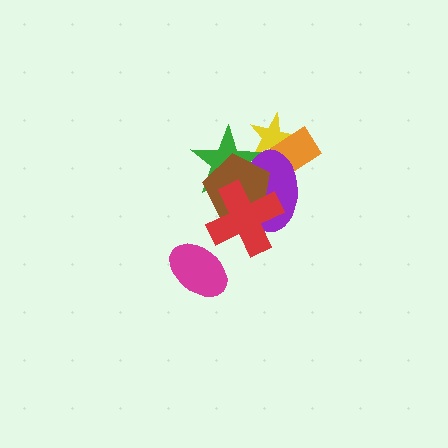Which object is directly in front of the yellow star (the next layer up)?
The orange rectangle is directly in front of the yellow star.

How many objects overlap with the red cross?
3 objects overlap with the red cross.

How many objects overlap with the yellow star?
3 objects overlap with the yellow star.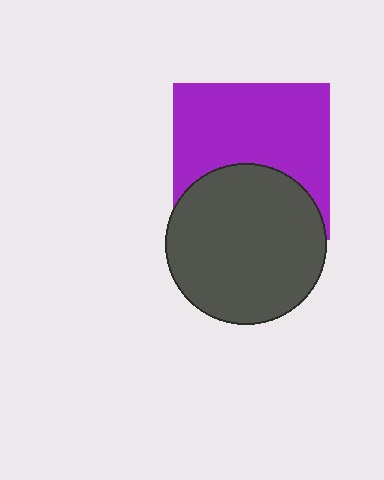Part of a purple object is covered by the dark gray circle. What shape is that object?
It is a square.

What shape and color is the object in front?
The object in front is a dark gray circle.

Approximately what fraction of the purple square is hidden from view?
Roughly 39% of the purple square is hidden behind the dark gray circle.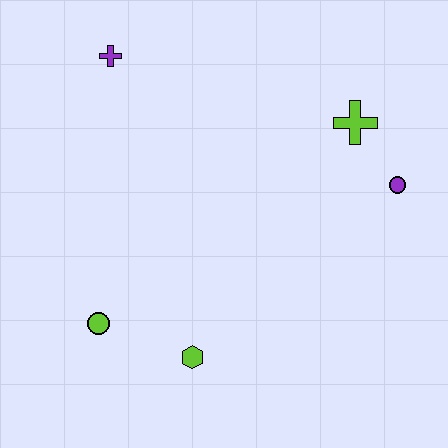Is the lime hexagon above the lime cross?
No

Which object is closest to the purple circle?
The lime cross is closest to the purple circle.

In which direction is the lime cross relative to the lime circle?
The lime cross is to the right of the lime circle.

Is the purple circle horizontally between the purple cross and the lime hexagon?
No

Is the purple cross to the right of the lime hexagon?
No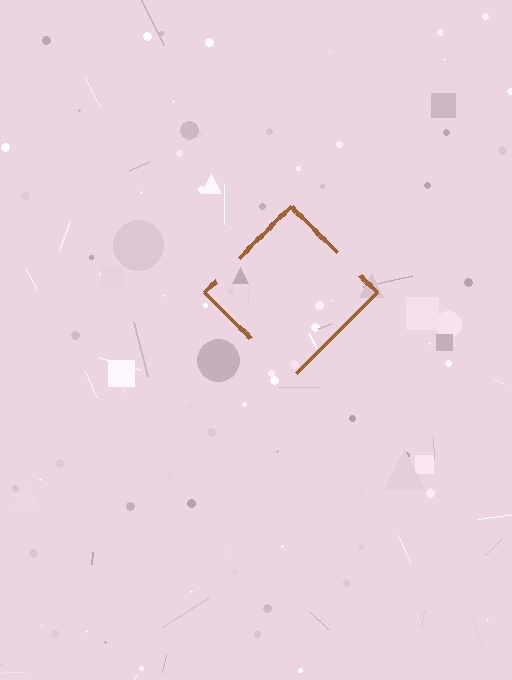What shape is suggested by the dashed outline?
The dashed outline suggests a diamond.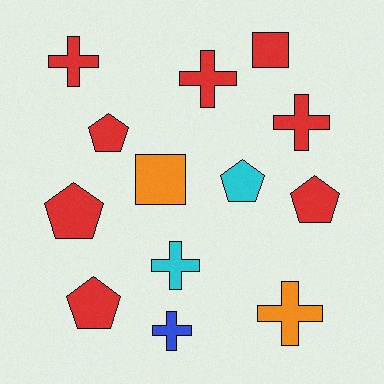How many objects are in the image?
There are 13 objects.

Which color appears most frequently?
Red, with 8 objects.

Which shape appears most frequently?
Cross, with 6 objects.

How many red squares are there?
There is 1 red square.